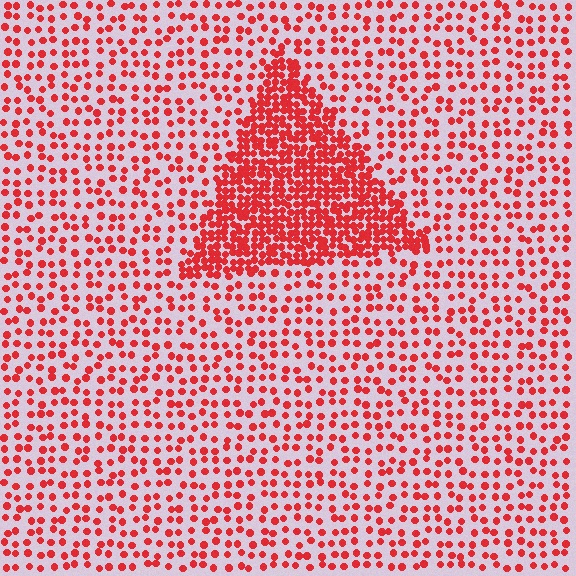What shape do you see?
I see a triangle.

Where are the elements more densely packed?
The elements are more densely packed inside the triangle boundary.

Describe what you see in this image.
The image contains small red elements arranged at two different densities. A triangle-shaped region is visible where the elements are more densely packed than the surrounding area.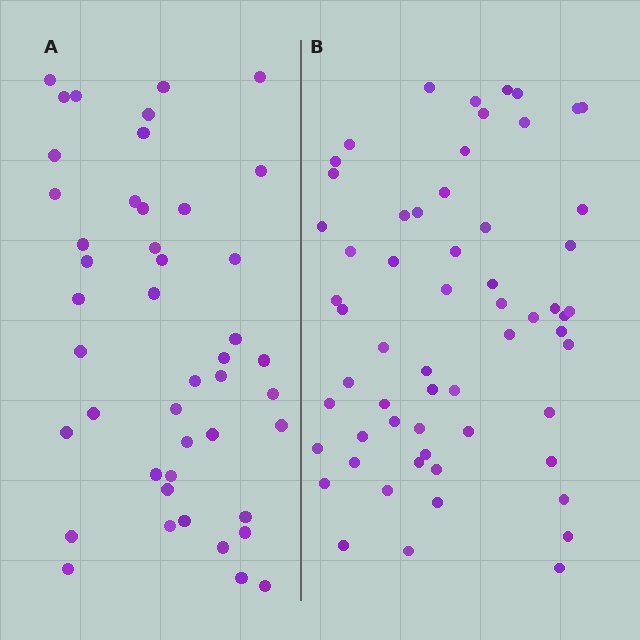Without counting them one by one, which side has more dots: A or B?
Region B (the right region) has more dots.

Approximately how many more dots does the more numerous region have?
Region B has approximately 15 more dots than region A.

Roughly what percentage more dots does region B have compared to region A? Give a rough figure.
About 35% more.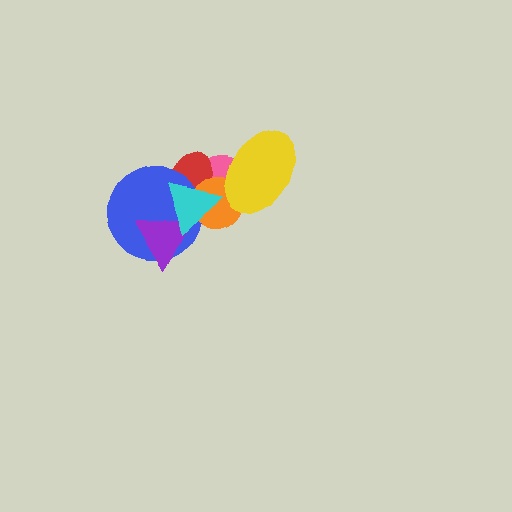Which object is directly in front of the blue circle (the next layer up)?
The orange circle is directly in front of the blue circle.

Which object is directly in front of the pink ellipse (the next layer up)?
The red ellipse is directly in front of the pink ellipse.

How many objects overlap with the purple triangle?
2 objects overlap with the purple triangle.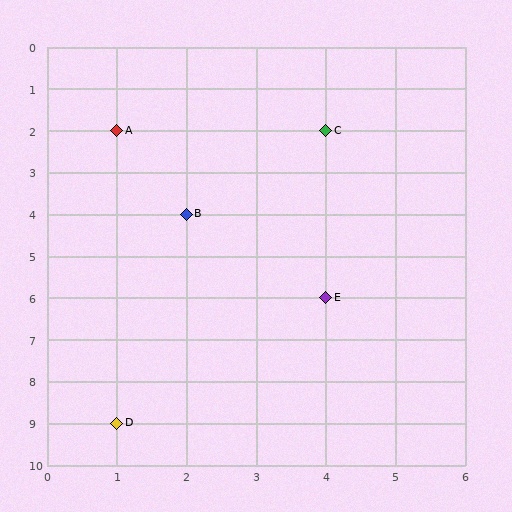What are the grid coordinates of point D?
Point D is at grid coordinates (1, 9).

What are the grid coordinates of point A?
Point A is at grid coordinates (1, 2).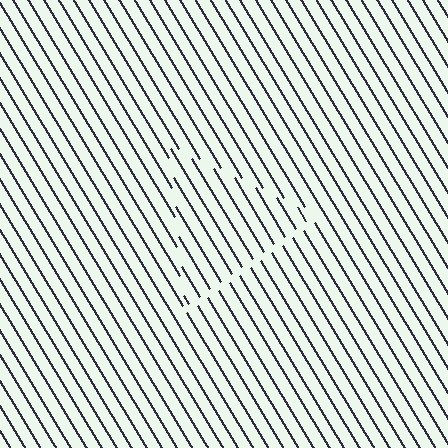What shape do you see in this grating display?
An illusory triangle. The interior of the shape contains the same grating, shifted by half a period — the contour is defined by the phase discontinuity where line-ends from the inner and outer gratings abut.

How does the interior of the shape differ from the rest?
The interior of the shape contains the same grating, shifted by half a period — the contour is defined by the phase discontinuity where line-ends from the inner and outer gratings abut.